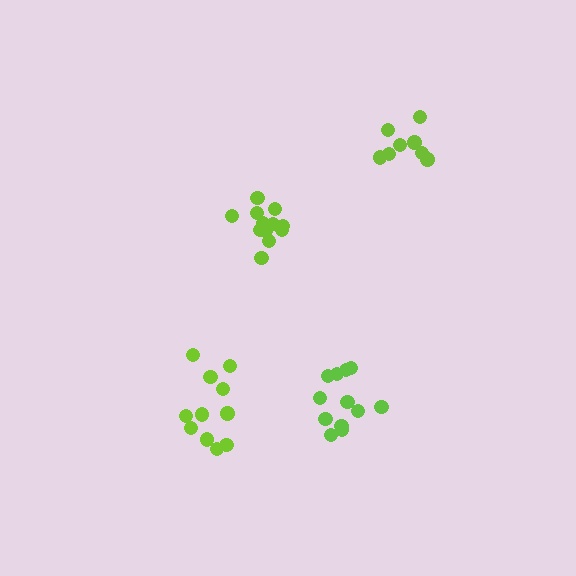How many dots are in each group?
Group 1: 12 dots, Group 2: 8 dots, Group 3: 11 dots, Group 4: 12 dots (43 total).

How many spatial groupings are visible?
There are 4 spatial groupings.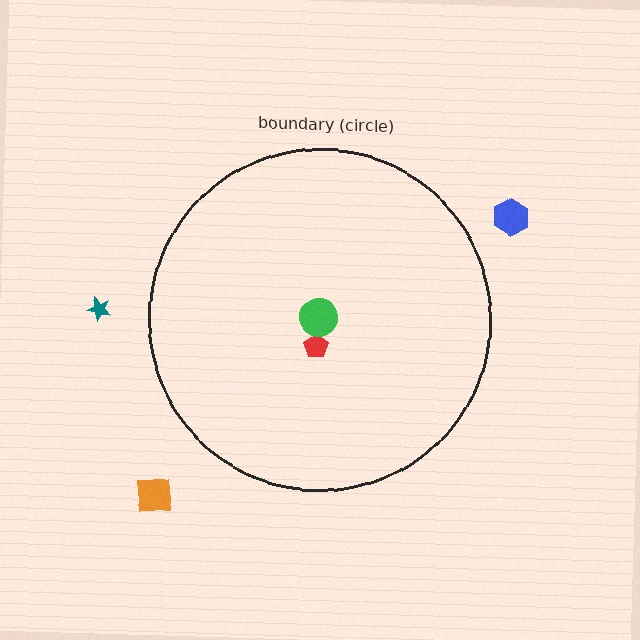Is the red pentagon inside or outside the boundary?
Inside.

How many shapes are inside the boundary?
2 inside, 3 outside.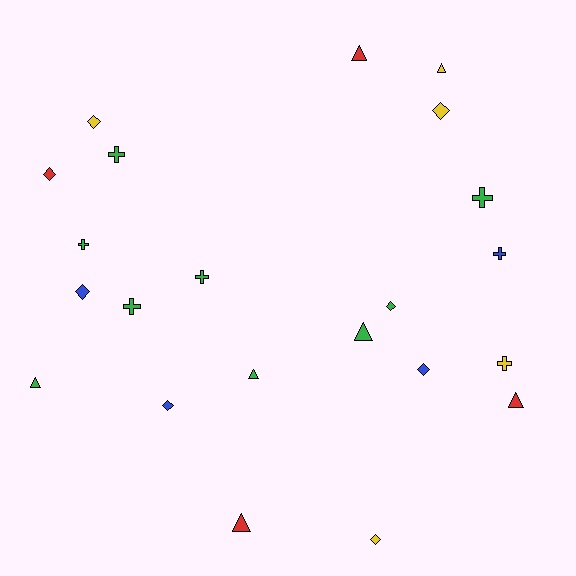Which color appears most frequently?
Green, with 9 objects.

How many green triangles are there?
There are 3 green triangles.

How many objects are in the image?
There are 22 objects.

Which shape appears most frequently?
Diamond, with 8 objects.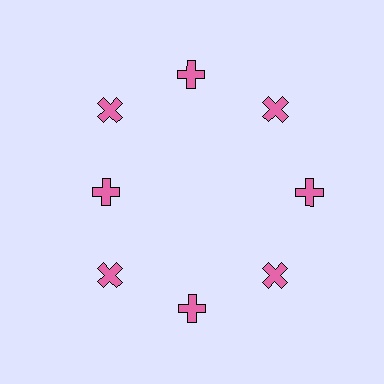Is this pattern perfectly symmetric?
No. The 8 pink crosses are arranged in a ring, but one element near the 9 o'clock position is pulled inward toward the center, breaking the 8-fold rotational symmetry.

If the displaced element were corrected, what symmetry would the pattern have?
It would have 8-fold rotational symmetry — the pattern would map onto itself every 45 degrees.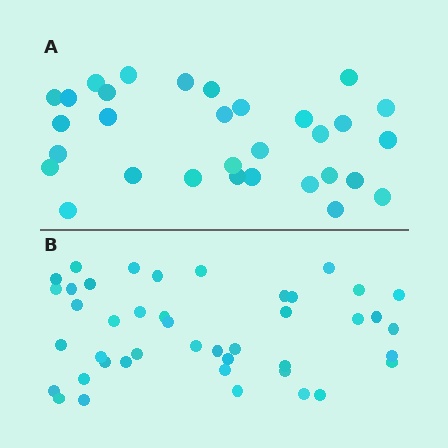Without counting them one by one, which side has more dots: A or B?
Region B (the bottom region) has more dots.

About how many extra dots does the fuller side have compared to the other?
Region B has roughly 12 or so more dots than region A.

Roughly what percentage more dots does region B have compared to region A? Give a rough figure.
About 40% more.